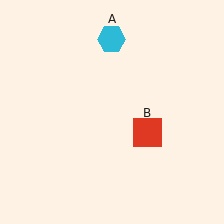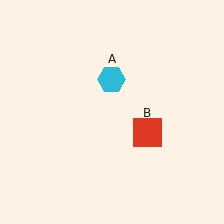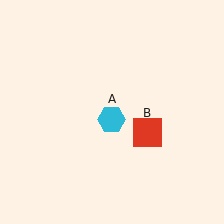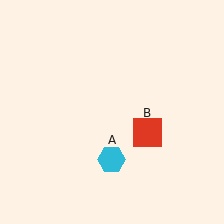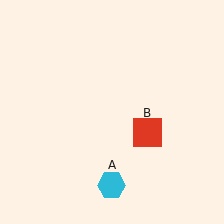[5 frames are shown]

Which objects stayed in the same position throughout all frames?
Red square (object B) remained stationary.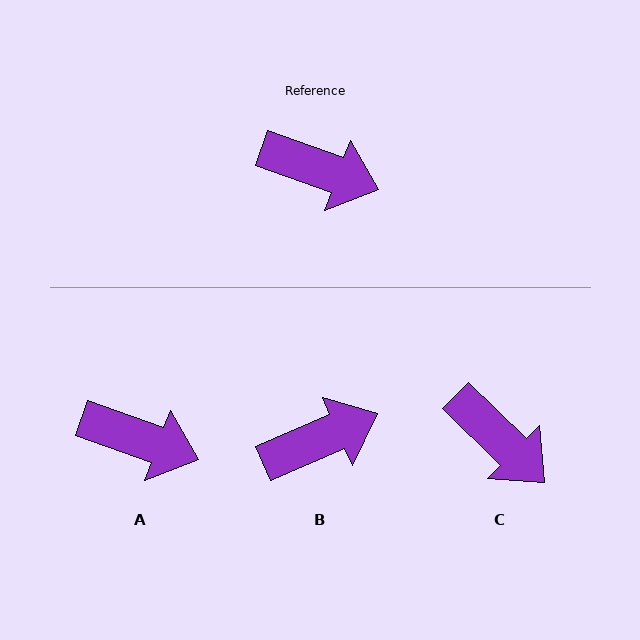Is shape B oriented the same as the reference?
No, it is off by about 44 degrees.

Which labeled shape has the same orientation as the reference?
A.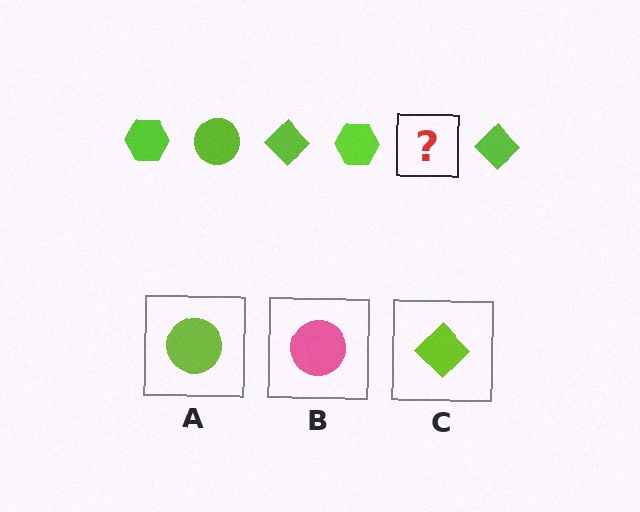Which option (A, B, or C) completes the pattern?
A.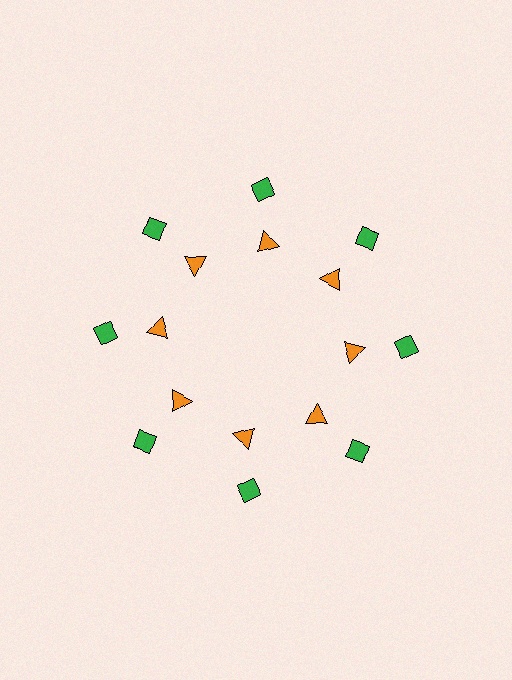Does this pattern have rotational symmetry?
Yes, this pattern has 8-fold rotational symmetry. It looks the same after rotating 45 degrees around the center.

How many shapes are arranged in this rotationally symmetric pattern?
There are 16 shapes, arranged in 8 groups of 2.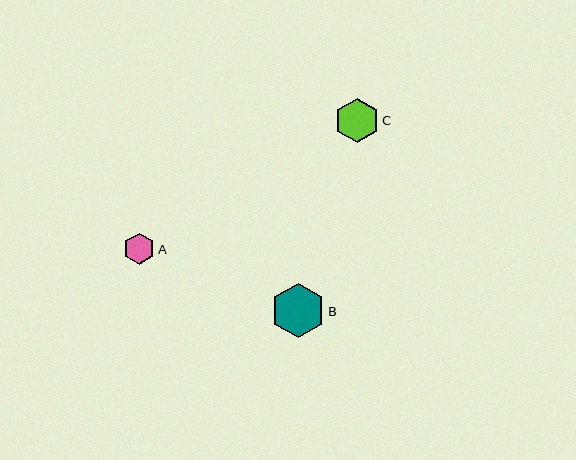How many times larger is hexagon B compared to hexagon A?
Hexagon B is approximately 1.8 times the size of hexagon A.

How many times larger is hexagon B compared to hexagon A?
Hexagon B is approximately 1.8 times the size of hexagon A.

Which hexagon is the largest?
Hexagon B is the largest with a size of approximately 55 pixels.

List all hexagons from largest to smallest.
From largest to smallest: B, C, A.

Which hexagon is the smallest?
Hexagon A is the smallest with a size of approximately 31 pixels.